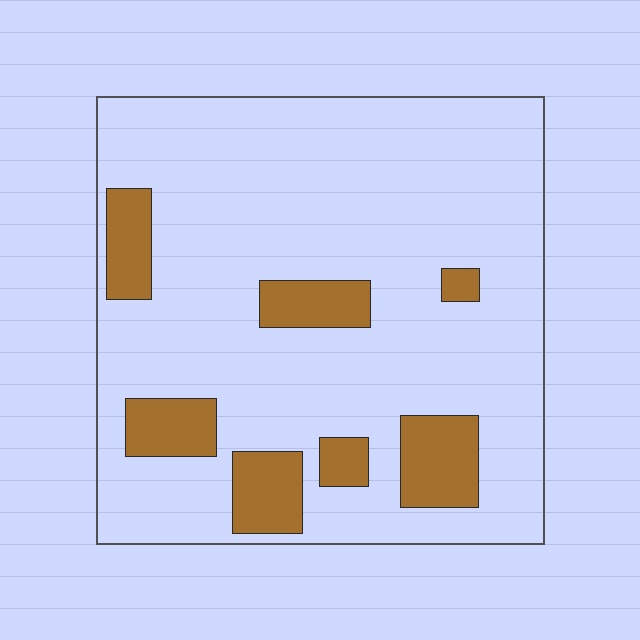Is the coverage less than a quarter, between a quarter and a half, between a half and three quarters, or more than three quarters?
Less than a quarter.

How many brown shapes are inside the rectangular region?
7.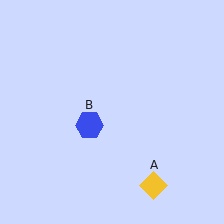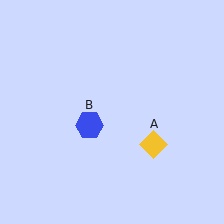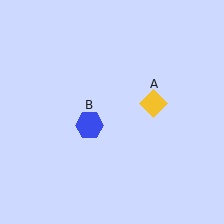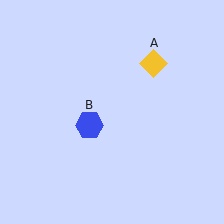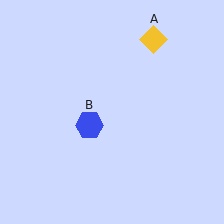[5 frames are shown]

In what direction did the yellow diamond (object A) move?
The yellow diamond (object A) moved up.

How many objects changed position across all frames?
1 object changed position: yellow diamond (object A).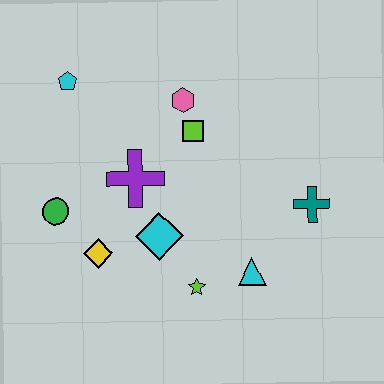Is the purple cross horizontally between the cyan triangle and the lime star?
No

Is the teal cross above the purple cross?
No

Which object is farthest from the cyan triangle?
The cyan pentagon is farthest from the cyan triangle.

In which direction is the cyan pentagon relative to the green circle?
The cyan pentagon is above the green circle.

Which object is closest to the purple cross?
The cyan diamond is closest to the purple cross.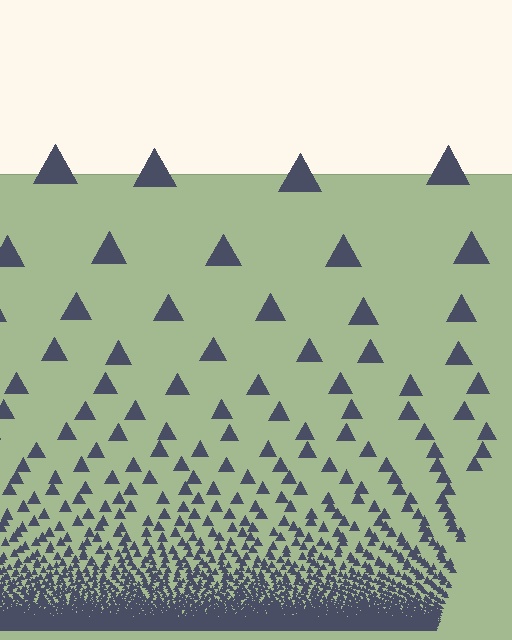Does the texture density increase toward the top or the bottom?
Density increases toward the bottom.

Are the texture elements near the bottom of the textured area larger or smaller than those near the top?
Smaller. The gradient is inverted — elements near the bottom are smaller and denser.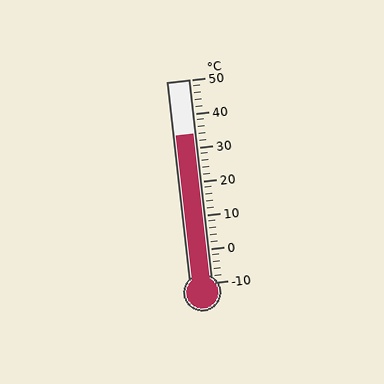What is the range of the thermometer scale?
The thermometer scale ranges from -10°C to 50°C.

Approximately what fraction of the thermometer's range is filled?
The thermometer is filled to approximately 75% of its range.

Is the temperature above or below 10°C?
The temperature is above 10°C.